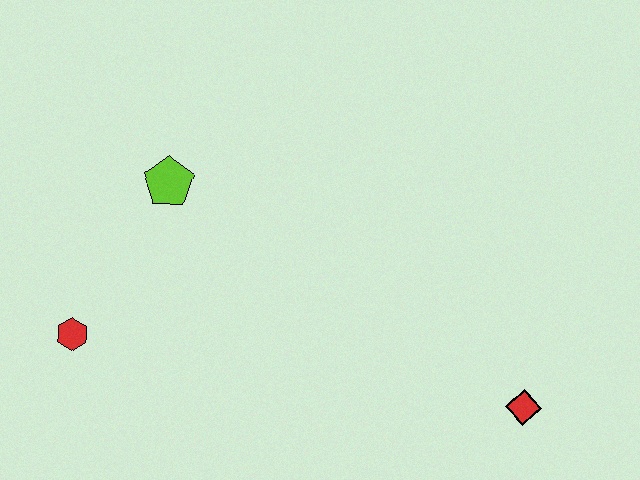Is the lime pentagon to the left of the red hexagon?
No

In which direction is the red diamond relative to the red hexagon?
The red diamond is to the right of the red hexagon.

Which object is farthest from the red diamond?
The red hexagon is farthest from the red diamond.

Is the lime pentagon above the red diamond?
Yes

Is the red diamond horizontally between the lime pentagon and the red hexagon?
No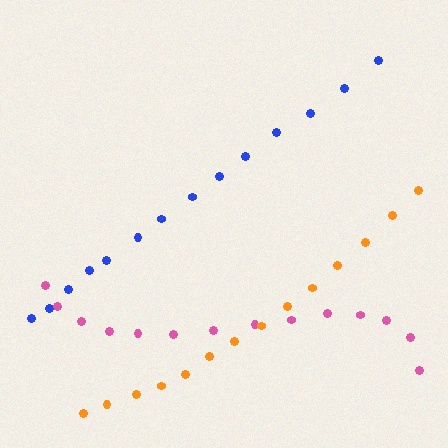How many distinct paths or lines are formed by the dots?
There are 3 distinct paths.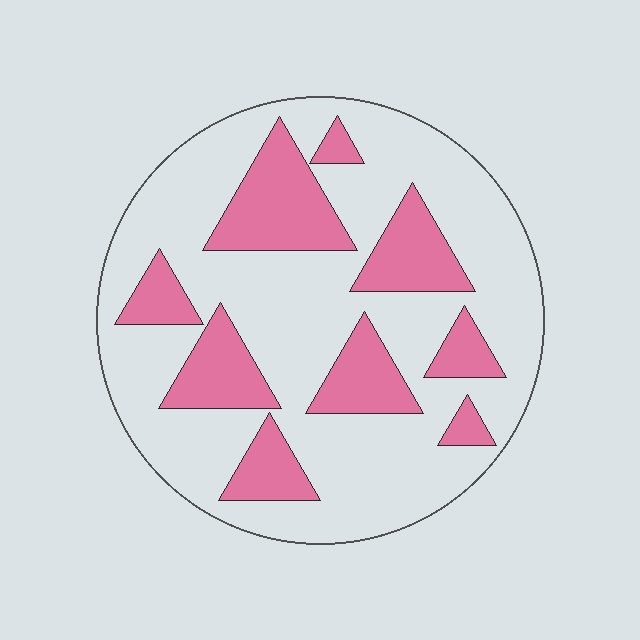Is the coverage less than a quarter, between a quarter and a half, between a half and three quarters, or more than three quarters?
Between a quarter and a half.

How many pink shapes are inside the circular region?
9.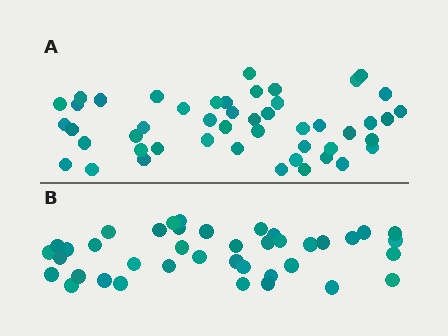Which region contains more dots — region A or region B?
Region A (the top region) has more dots.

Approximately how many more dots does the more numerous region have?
Region A has roughly 8 or so more dots than region B.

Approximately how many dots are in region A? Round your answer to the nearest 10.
About 50 dots. (The exact count is 48, which rounds to 50.)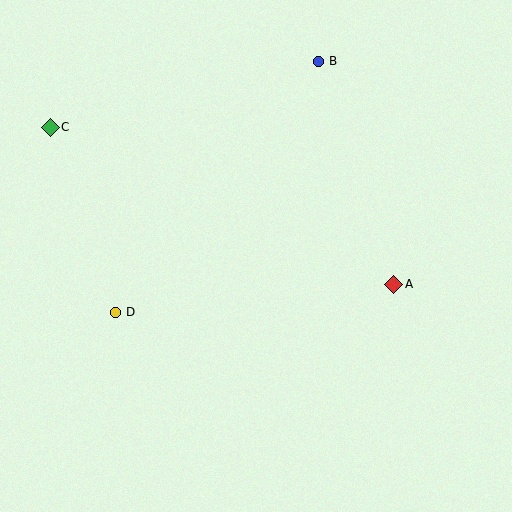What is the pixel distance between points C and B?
The distance between C and B is 276 pixels.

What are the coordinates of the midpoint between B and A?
The midpoint between B and A is at (356, 173).